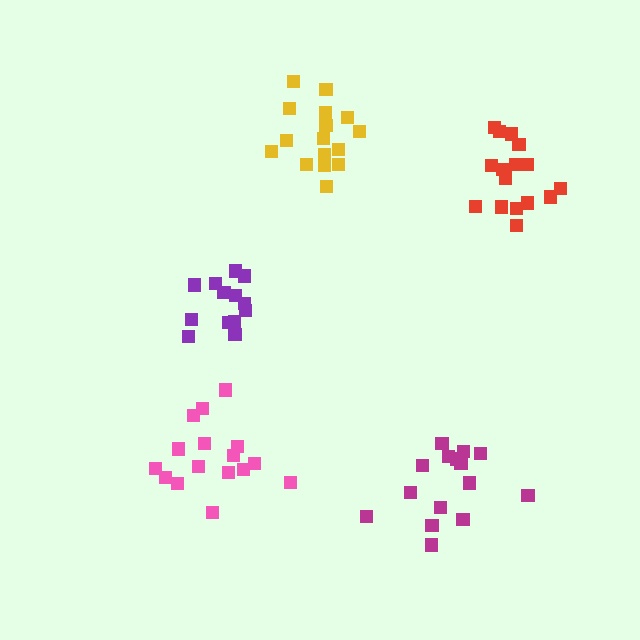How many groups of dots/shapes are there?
There are 5 groups.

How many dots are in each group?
Group 1: 13 dots, Group 2: 16 dots, Group 3: 16 dots, Group 4: 16 dots, Group 5: 15 dots (76 total).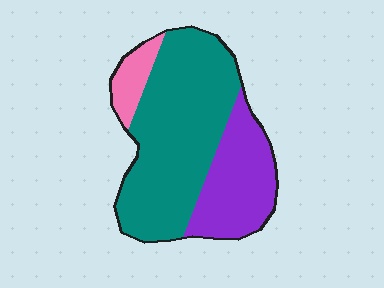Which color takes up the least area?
Pink, at roughly 10%.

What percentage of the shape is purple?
Purple takes up about one third (1/3) of the shape.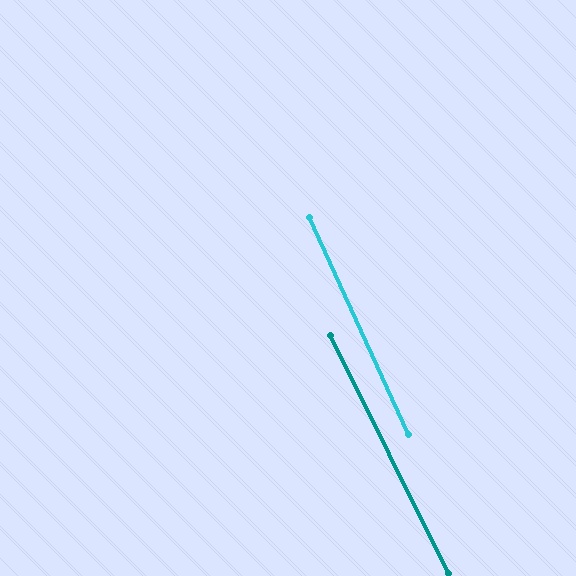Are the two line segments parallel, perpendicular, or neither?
Parallel — their directions differ by only 1.8°.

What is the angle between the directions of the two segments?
Approximately 2 degrees.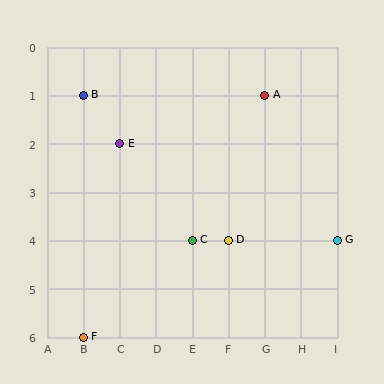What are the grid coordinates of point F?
Point F is at grid coordinates (B, 6).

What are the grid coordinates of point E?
Point E is at grid coordinates (C, 2).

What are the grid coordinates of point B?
Point B is at grid coordinates (B, 1).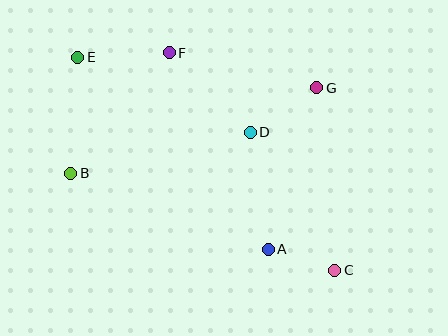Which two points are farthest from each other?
Points C and E are farthest from each other.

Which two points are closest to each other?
Points A and C are closest to each other.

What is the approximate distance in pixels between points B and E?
The distance between B and E is approximately 116 pixels.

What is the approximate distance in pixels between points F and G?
The distance between F and G is approximately 151 pixels.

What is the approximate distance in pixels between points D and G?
The distance between D and G is approximately 80 pixels.